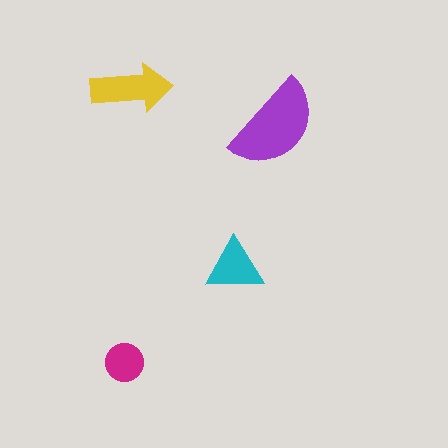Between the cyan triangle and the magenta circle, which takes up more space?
The cyan triangle.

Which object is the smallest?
The magenta circle.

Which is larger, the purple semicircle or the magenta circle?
The purple semicircle.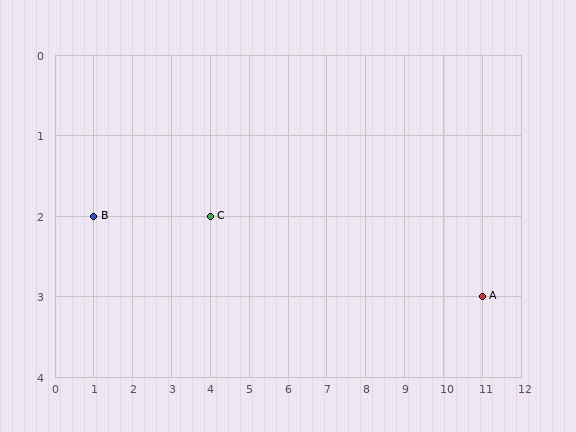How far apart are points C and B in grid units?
Points C and B are 3 columns apart.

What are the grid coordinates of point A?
Point A is at grid coordinates (11, 3).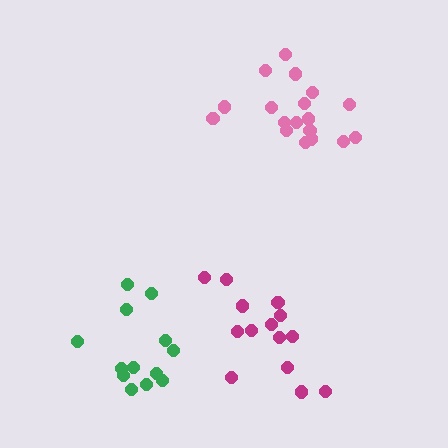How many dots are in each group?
Group 1: 13 dots, Group 2: 14 dots, Group 3: 19 dots (46 total).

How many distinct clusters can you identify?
There are 3 distinct clusters.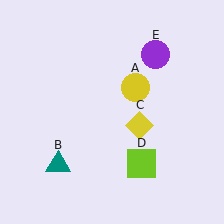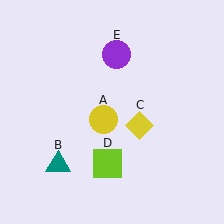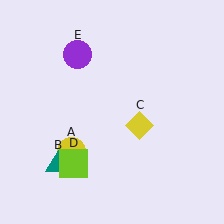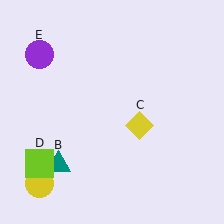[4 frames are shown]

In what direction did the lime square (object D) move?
The lime square (object D) moved left.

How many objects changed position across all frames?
3 objects changed position: yellow circle (object A), lime square (object D), purple circle (object E).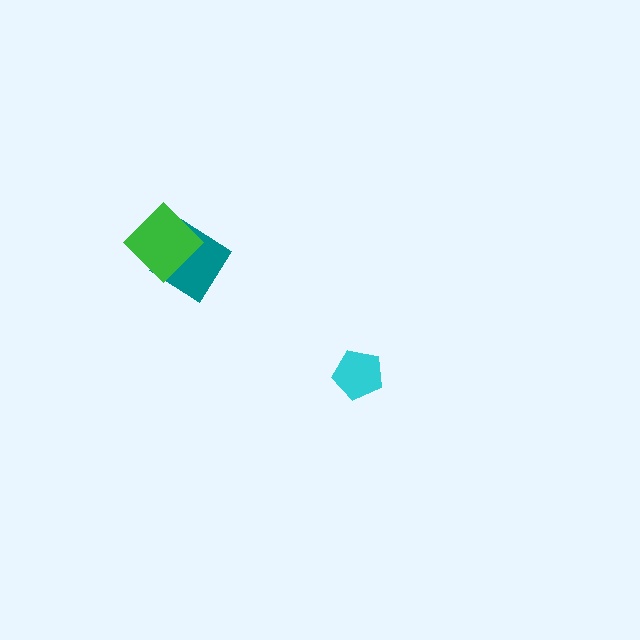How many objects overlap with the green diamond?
1 object overlaps with the green diamond.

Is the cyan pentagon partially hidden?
No, no other shape covers it.